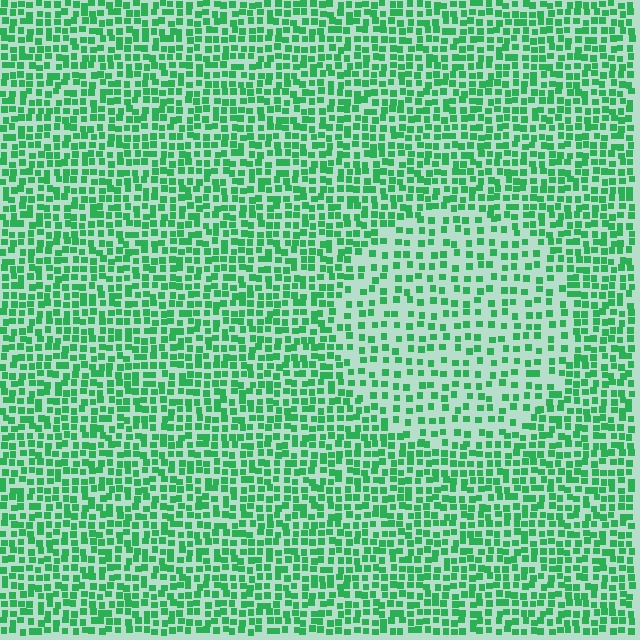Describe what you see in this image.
The image contains small green elements arranged at two different densities. A circle-shaped region is visible where the elements are less densely packed than the surrounding area.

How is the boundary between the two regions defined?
The boundary is defined by a change in element density (approximately 1.8x ratio). All elements are the same color, size, and shape.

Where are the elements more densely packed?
The elements are more densely packed outside the circle boundary.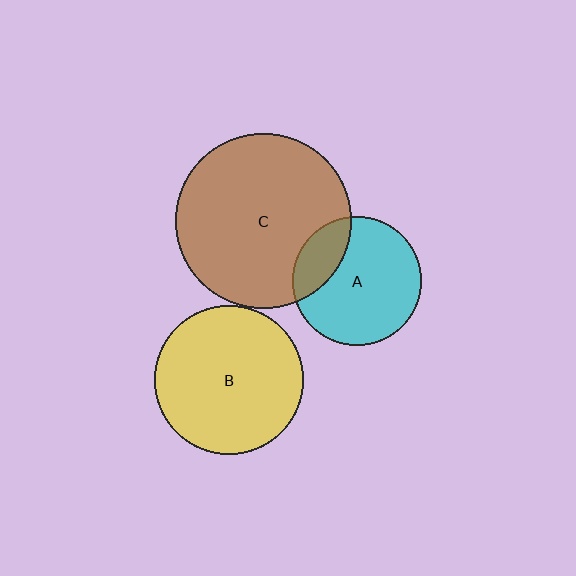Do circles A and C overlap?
Yes.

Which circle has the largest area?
Circle C (brown).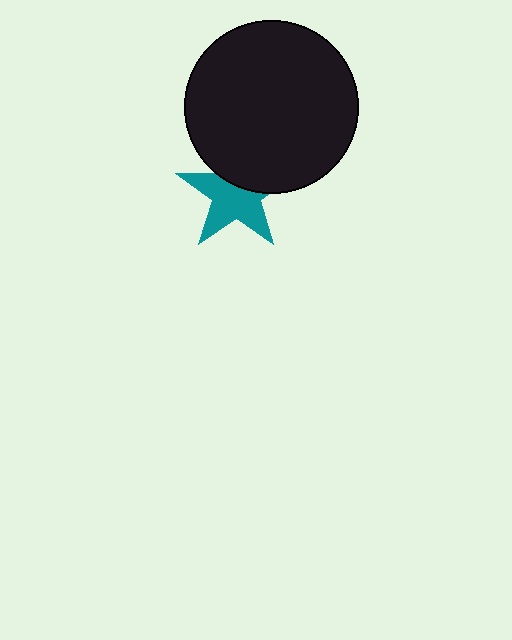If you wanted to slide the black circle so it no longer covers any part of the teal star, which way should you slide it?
Slide it up — that is the most direct way to separate the two shapes.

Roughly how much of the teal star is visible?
About half of it is visible (roughly 64%).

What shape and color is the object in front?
The object in front is a black circle.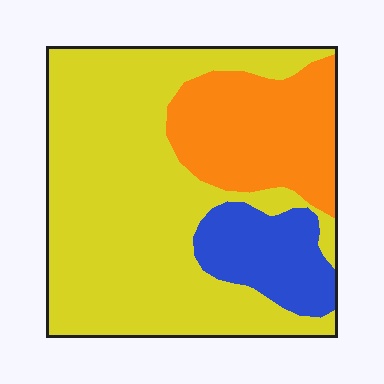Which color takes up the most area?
Yellow, at roughly 65%.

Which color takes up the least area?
Blue, at roughly 15%.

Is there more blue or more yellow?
Yellow.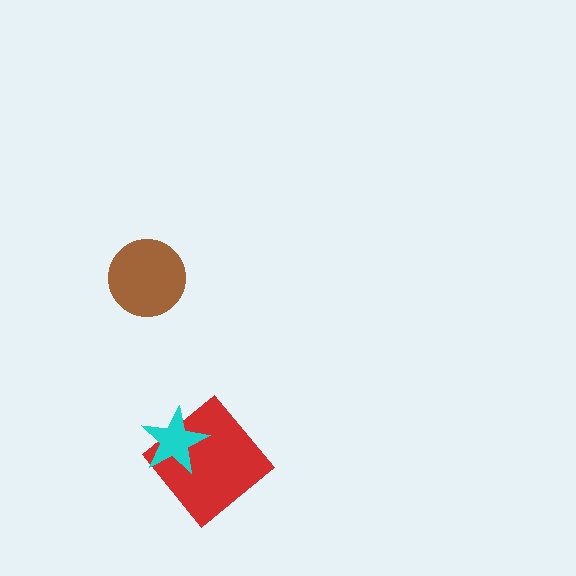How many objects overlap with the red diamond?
1 object overlaps with the red diamond.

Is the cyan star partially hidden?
No, no other shape covers it.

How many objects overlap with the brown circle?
0 objects overlap with the brown circle.